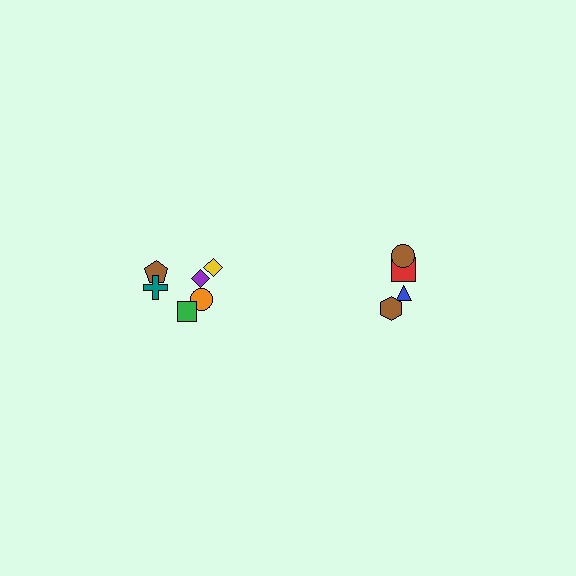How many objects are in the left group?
There are 6 objects.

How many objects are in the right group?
There are 4 objects.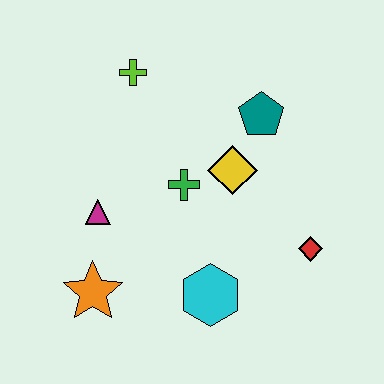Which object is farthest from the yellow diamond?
The orange star is farthest from the yellow diamond.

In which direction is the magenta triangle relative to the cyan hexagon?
The magenta triangle is to the left of the cyan hexagon.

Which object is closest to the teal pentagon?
The yellow diamond is closest to the teal pentagon.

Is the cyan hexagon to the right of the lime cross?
Yes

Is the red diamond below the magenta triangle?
Yes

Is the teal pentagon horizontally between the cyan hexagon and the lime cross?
No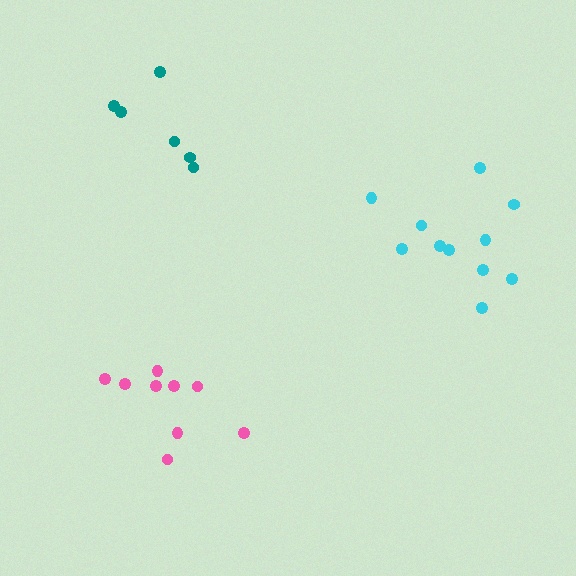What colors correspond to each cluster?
The clusters are colored: cyan, pink, teal.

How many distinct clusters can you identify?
There are 3 distinct clusters.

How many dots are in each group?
Group 1: 11 dots, Group 2: 9 dots, Group 3: 6 dots (26 total).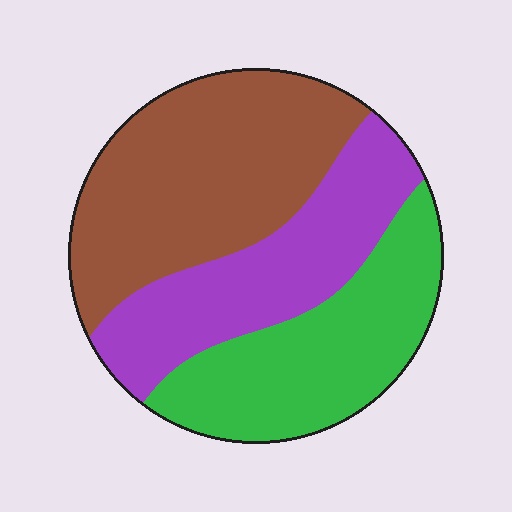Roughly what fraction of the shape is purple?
Purple takes up about one quarter (1/4) of the shape.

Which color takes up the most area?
Brown, at roughly 40%.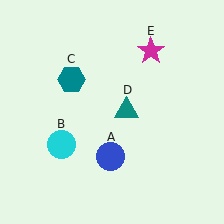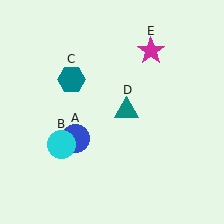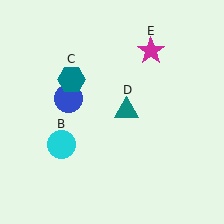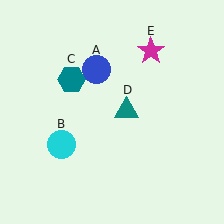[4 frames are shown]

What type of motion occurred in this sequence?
The blue circle (object A) rotated clockwise around the center of the scene.